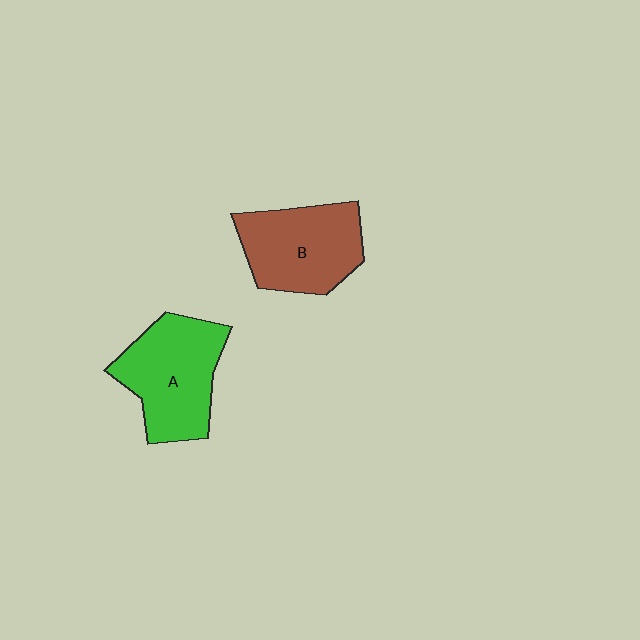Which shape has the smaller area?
Shape B (brown).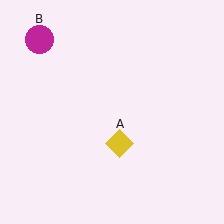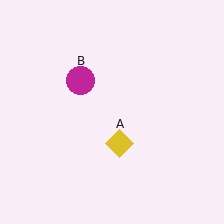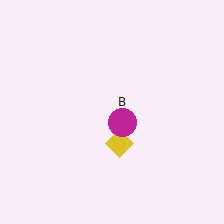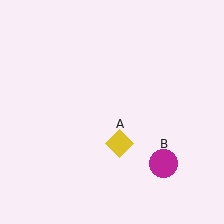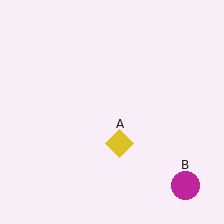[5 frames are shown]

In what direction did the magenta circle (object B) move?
The magenta circle (object B) moved down and to the right.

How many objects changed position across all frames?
1 object changed position: magenta circle (object B).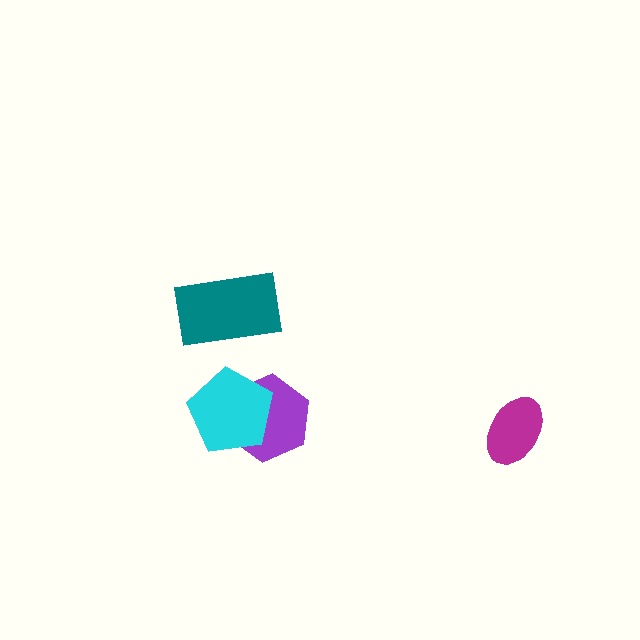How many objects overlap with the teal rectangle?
0 objects overlap with the teal rectangle.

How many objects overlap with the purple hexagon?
1 object overlaps with the purple hexagon.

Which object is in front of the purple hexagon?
The cyan pentagon is in front of the purple hexagon.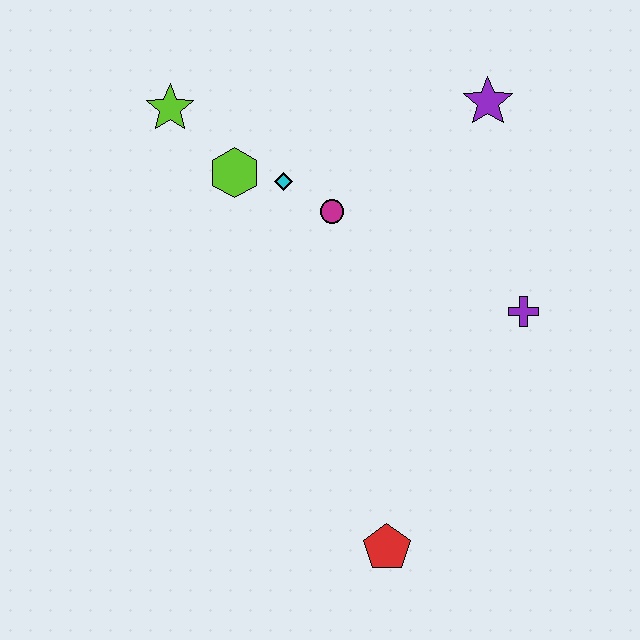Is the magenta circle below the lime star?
Yes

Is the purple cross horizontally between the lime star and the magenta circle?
No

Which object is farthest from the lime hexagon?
The red pentagon is farthest from the lime hexagon.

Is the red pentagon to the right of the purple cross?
No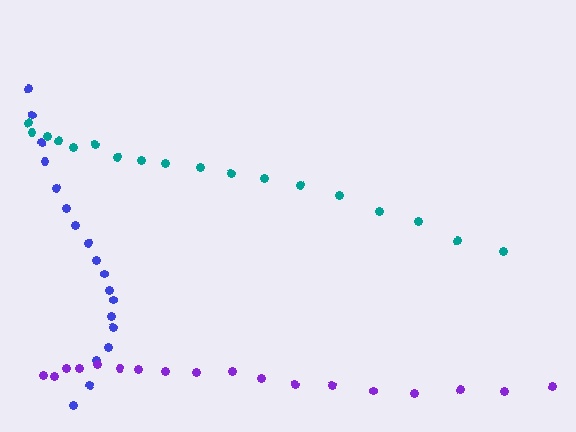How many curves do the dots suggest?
There are 3 distinct paths.